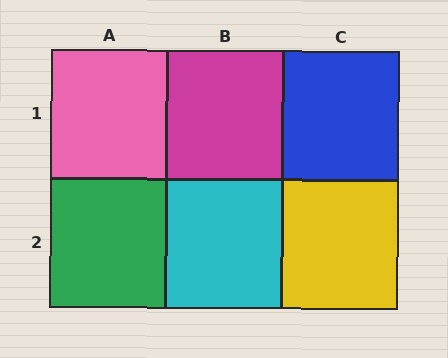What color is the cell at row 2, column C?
Yellow.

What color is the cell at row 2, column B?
Cyan.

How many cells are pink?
1 cell is pink.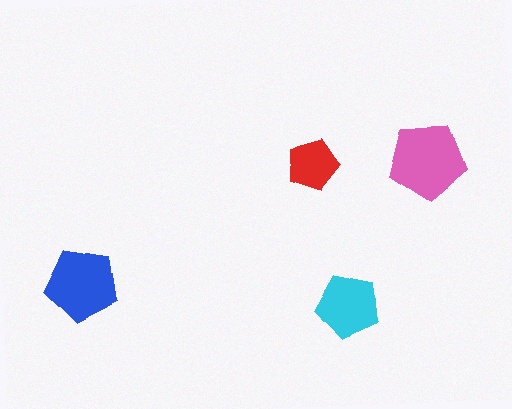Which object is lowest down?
The cyan pentagon is bottommost.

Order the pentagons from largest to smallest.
the pink one, the blue one, the cyan one, the red one.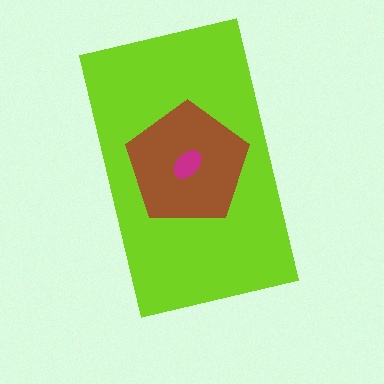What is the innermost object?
The magenta ellipse.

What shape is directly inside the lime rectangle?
The brown pentagon.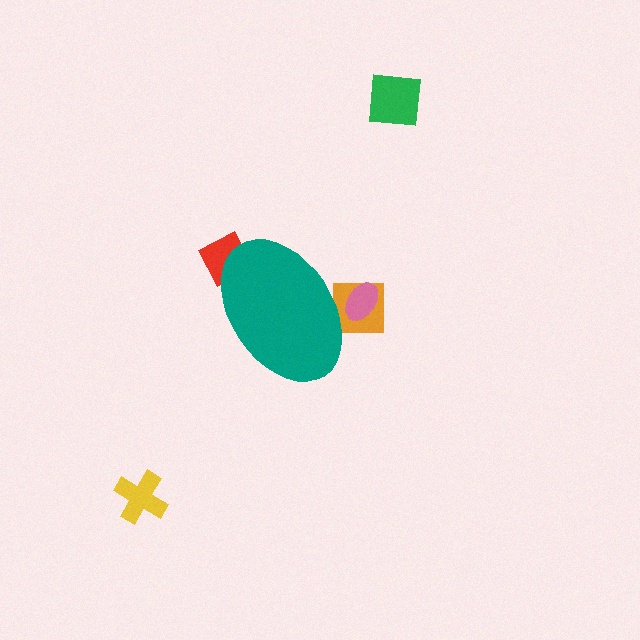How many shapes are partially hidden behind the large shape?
3 shapes are partially hidden.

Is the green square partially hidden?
No, the green square is fully visible.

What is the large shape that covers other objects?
A teal ellipse.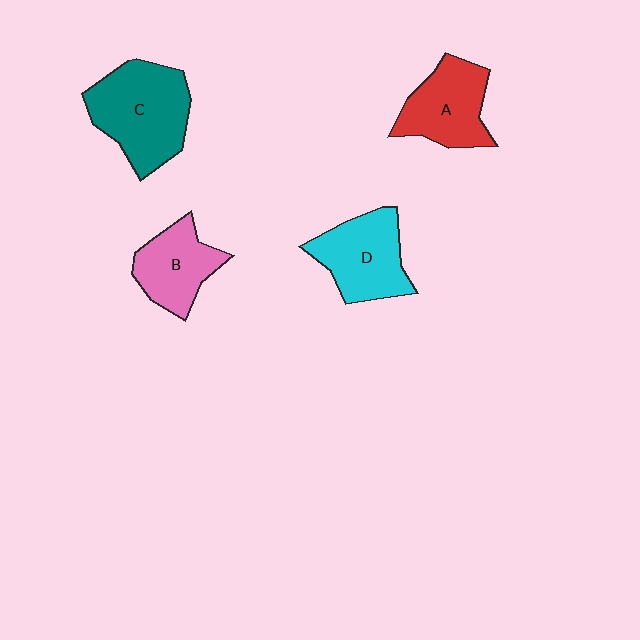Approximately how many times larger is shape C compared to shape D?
Approximately 1.3 times.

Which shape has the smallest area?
Shape B (pink).